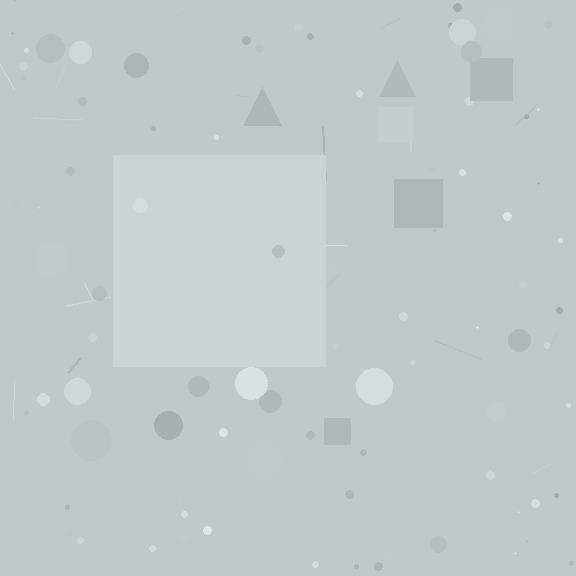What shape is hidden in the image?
A square is hidden in the image.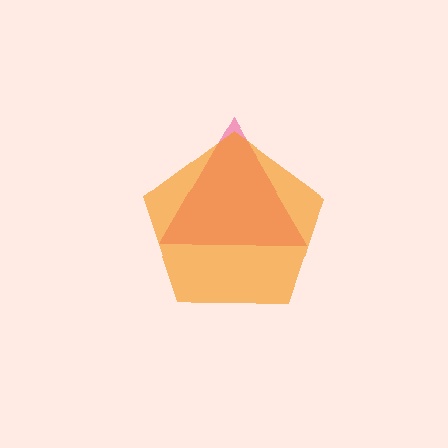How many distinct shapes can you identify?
There are 2 distinct shapes: a pink triangle, an orange pentagon.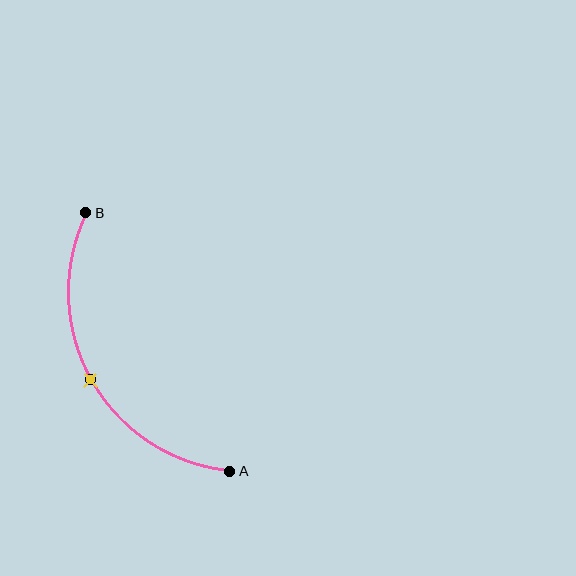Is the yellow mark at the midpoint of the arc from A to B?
Yes. The yellow mark lies on the arc at equal arc-length from both A and B — it is the arc midpoint.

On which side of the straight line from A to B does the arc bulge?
The arc bulges to the left of the straight line connecting A and B.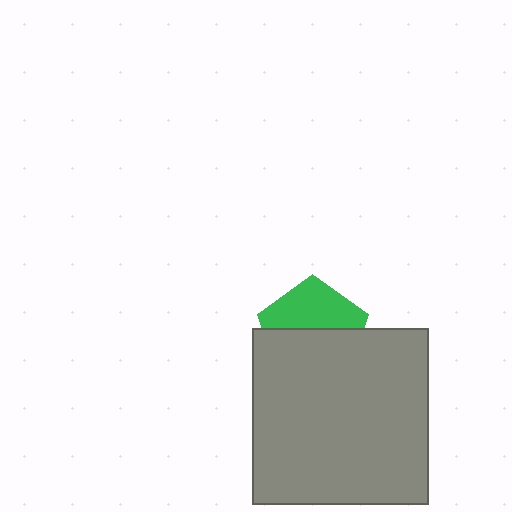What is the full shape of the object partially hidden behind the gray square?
The partially hidden object is a green pentagon.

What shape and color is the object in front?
The object in front is a gray square.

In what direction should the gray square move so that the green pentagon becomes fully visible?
The gray square should move down. That is the shortest direction to clear the overlap and leave the green pentagon fully visible.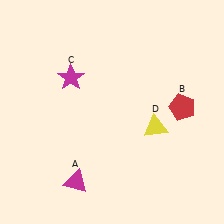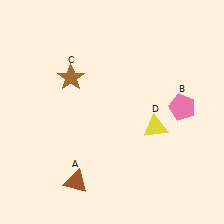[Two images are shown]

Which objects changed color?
A changed from magenta to brown. B changed from red to pink. C changed from magenta to brown.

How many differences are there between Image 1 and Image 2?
There are 3 differences between the two images.